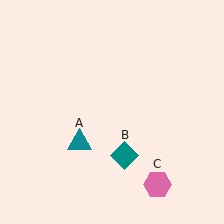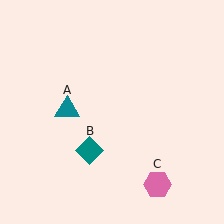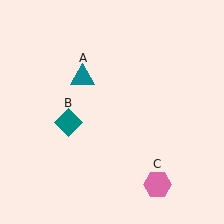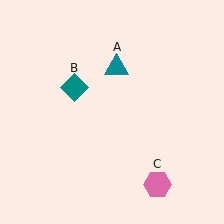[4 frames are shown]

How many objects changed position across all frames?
2 objects changed position: teal triangle (object A), teal diamond (object B).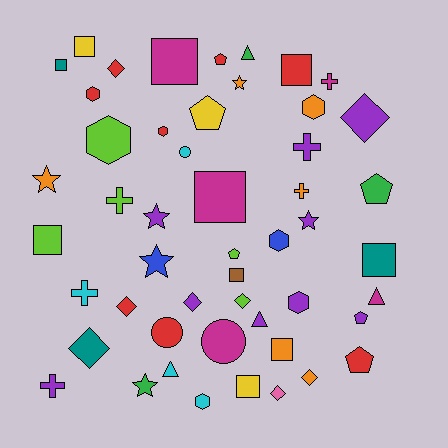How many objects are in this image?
There are 50 objects.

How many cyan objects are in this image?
There are 4 cyan objects.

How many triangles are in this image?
There are 4 triangles.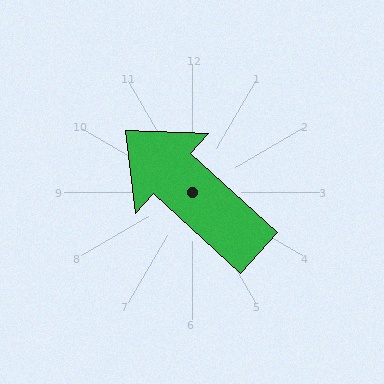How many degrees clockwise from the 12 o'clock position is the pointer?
Approximately 312 degrees.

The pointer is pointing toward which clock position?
Roughly 10 o'clock.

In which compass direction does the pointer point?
Northwest.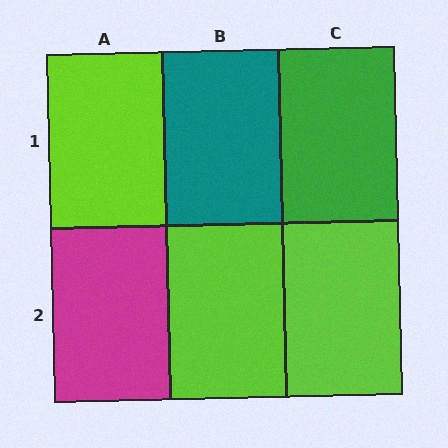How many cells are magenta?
1 cell is magenta.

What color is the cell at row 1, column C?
Green.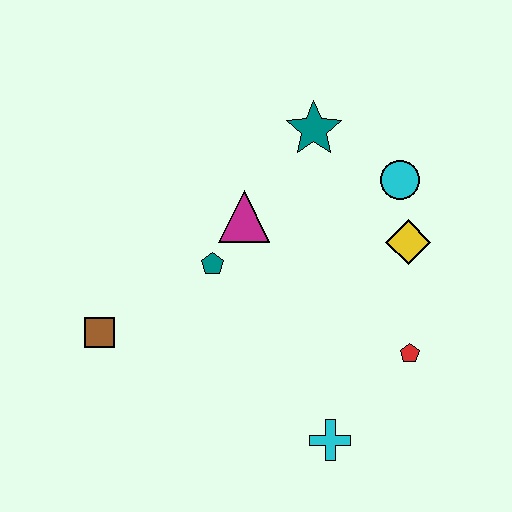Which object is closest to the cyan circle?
The yellow diamond is closest to the cyan circle.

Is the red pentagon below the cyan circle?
Yes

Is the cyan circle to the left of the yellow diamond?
Yes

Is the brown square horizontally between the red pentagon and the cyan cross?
No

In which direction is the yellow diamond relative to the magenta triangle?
The yellow diamond is to the right of the magenta triangle.